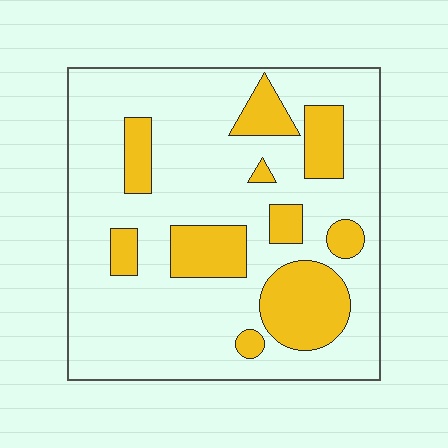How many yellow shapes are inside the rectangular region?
10.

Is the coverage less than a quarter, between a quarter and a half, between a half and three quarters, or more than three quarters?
Less than a quarter.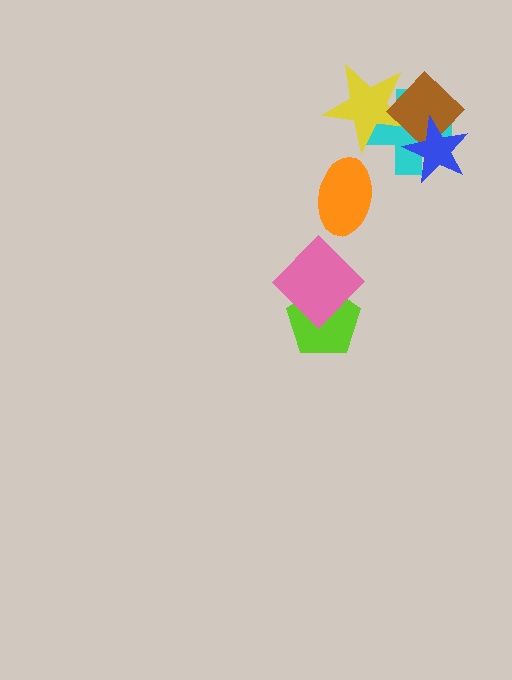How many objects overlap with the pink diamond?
1 object overlaps with the pink diamond.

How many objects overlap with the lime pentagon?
1 object overlaps with the lime pentagon.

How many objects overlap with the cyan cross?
3 objects overlap with the cyan cross.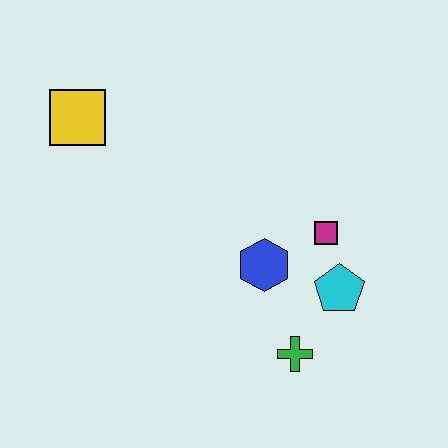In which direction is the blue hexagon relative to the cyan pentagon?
The blue hexagon is to the left of the cyan pentagon.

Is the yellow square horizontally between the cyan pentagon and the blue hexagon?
No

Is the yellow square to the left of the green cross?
Yes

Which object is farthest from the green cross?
The yellow square is farthest from the green cross.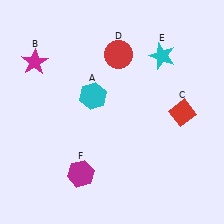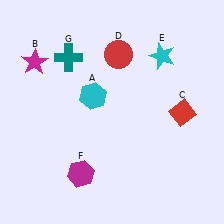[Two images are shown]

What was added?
A teal cross (G) was added in Image 2.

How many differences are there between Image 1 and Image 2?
There is 1 difference between the two images.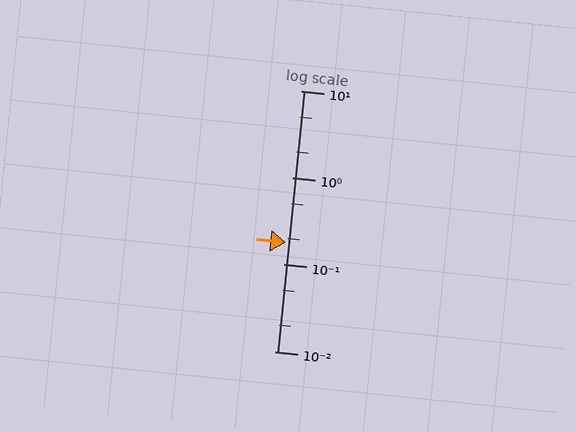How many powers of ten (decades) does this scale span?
The scale spans 3 decades, from 0.01 to 10.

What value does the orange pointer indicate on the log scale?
The pointer indicates approximately 0.18.